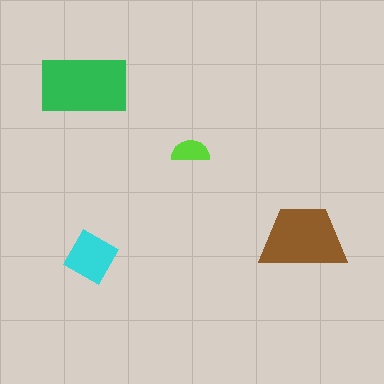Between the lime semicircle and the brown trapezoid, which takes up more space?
The brown trapezoid.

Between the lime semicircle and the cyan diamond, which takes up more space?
The cyan diamond.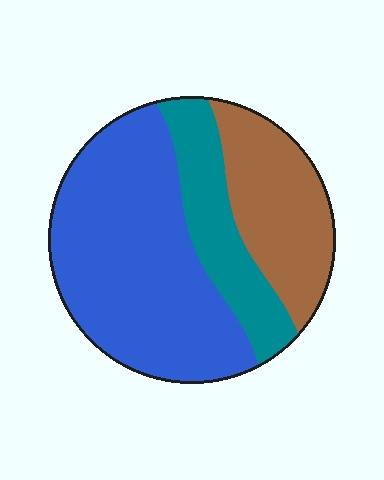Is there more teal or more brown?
Brown.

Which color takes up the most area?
Blue, at roughly 55%.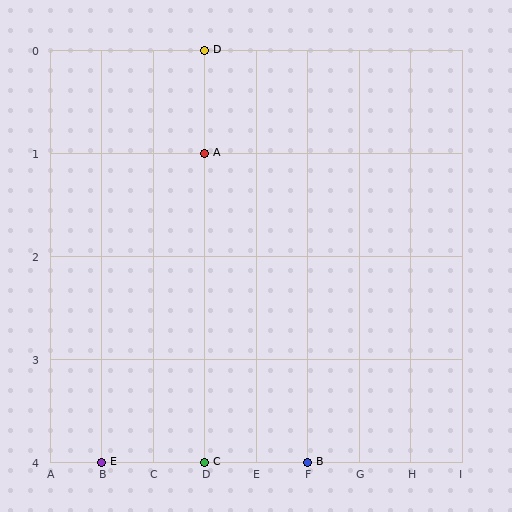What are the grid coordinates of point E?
Point E is at grid coordinates (B, 4).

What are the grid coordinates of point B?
Point B is at grid coordinates (F, 4).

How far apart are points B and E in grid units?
Points B and E are 4 columns apart.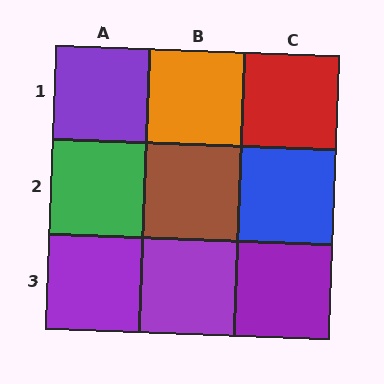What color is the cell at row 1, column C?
Red.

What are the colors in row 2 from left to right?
Green, brown, blue.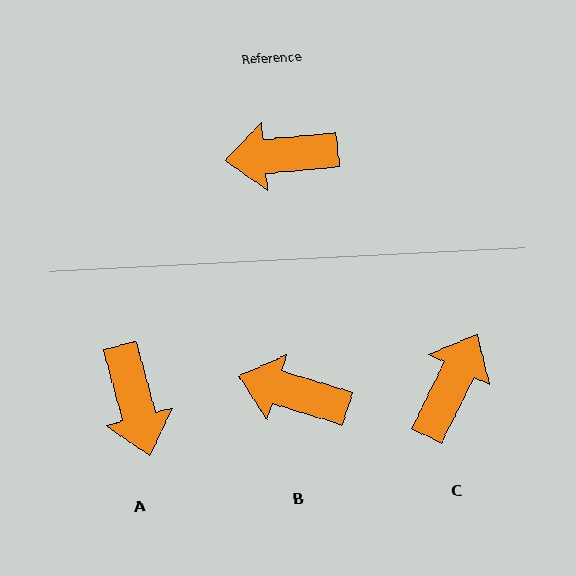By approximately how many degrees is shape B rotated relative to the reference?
Approximately 22 degrees clockwise.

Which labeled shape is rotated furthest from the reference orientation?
C, about 122 degrees away.